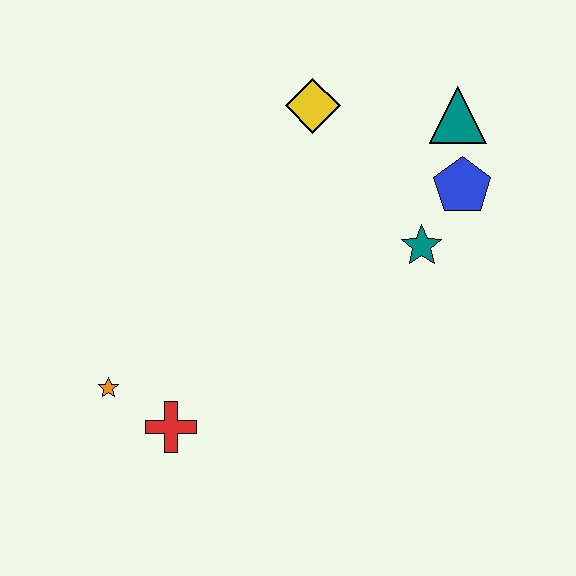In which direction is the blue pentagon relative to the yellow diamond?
The blue pentagon is to the right of the yellow diamond.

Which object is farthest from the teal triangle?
The orange star is farthest from the teal triangle.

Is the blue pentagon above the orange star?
Yes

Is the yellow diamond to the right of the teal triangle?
No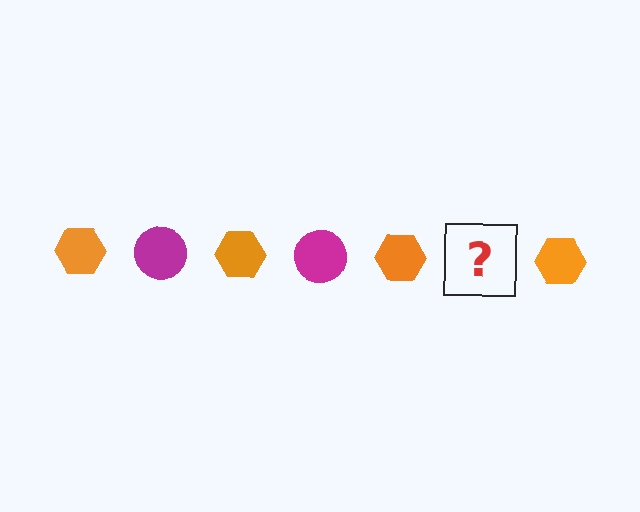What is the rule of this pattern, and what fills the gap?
The rule is that the pattern alternates between orange hexagon and magenta circle. The gap should be filled with a magenta circle.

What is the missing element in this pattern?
The missing element is a magenta circle.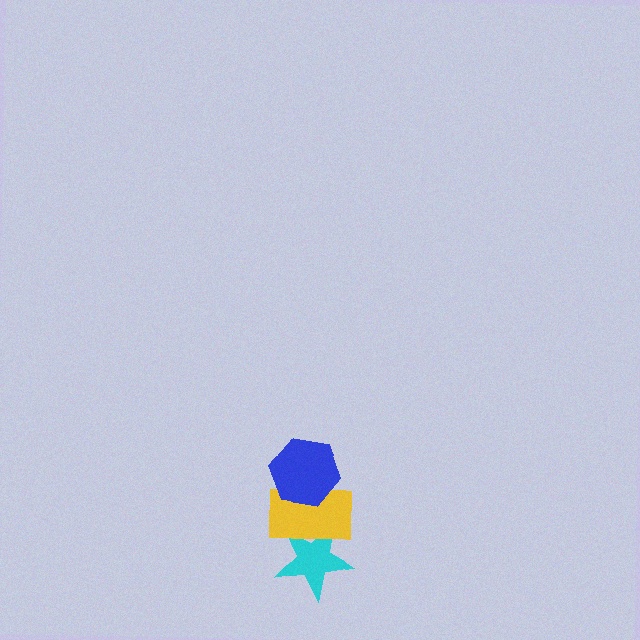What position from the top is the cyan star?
The cyan star is 3rd from the top.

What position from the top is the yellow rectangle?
The yellow rectangle is 2nd from the top.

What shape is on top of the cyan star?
The yellow rectangle is on top of the cyan star.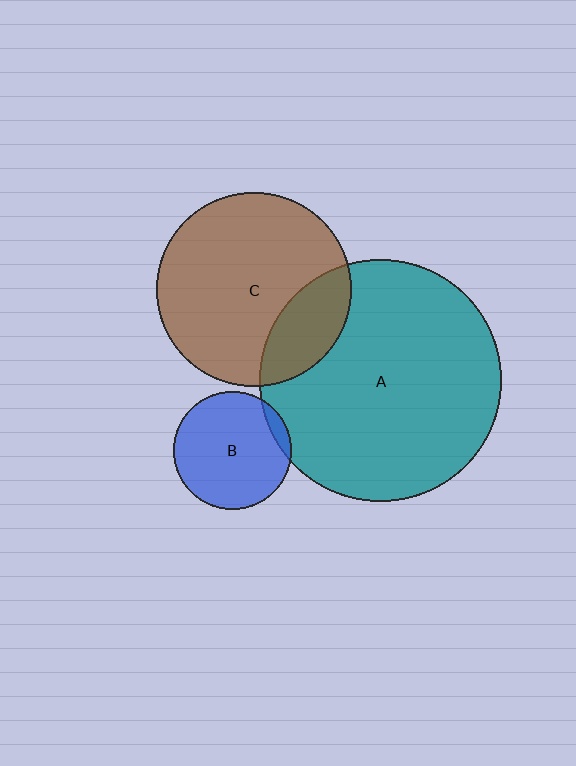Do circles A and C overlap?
Yes.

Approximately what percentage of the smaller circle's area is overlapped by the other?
Approximately 20%.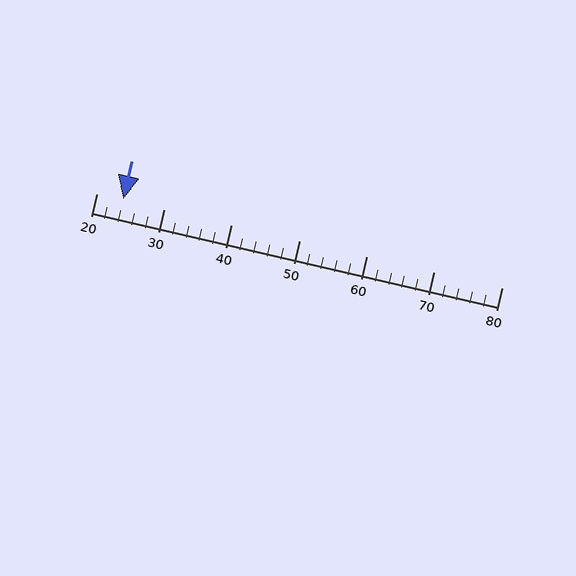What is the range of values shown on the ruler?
The ruler shows values from 20 to 80.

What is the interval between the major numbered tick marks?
The major tick marks are spaced 10 units apart.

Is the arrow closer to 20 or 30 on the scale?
The arrow is closer to 20.